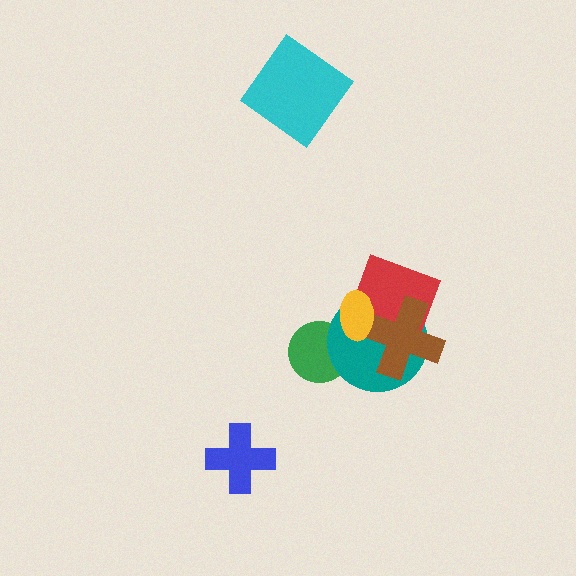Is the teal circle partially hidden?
Yes, it is partially covered by another shape.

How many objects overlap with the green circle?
1 object overlaps with the green circle.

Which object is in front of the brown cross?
The yellow ellipse is in front of the brown cross.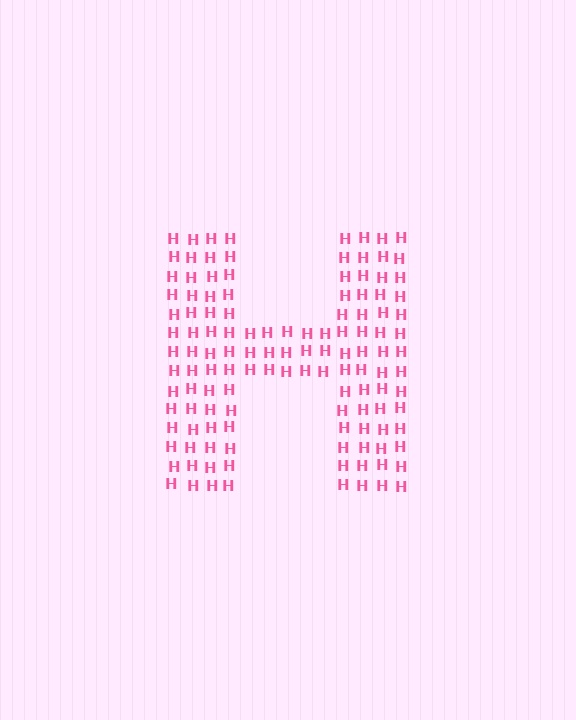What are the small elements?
The small elements are letter H's.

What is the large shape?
The large shape is the letter H.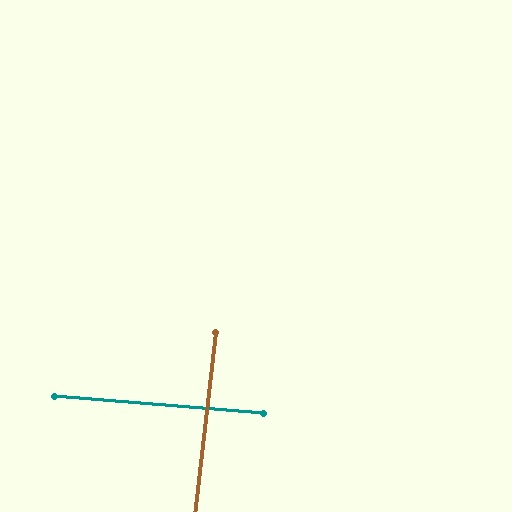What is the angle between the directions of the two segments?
Approximately 88 degrees.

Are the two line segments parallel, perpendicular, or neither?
Perpendicular — they meet at approximately 88°.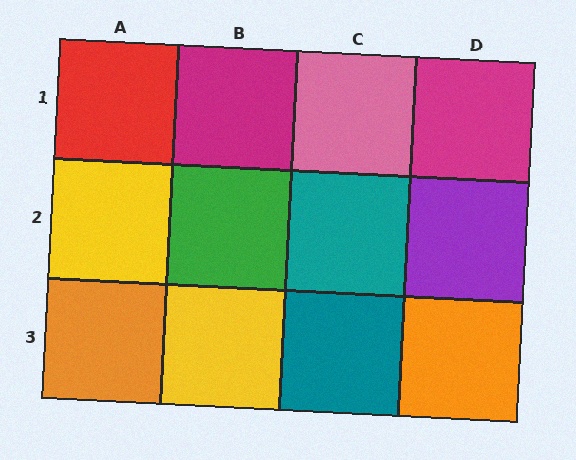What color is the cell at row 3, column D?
Orange.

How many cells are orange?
2 cells are orange.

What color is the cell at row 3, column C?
Teal.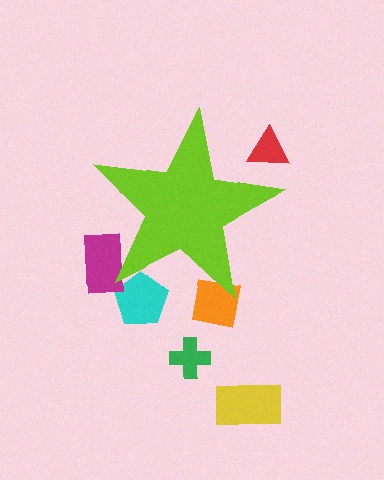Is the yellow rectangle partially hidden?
No, the yellow rectangle is fully visible.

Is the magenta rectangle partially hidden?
Yes, the magenta rectangle is partially hidden behind the lime star.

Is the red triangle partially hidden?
Yes, the red triangle is partially hidden behind the lime star.